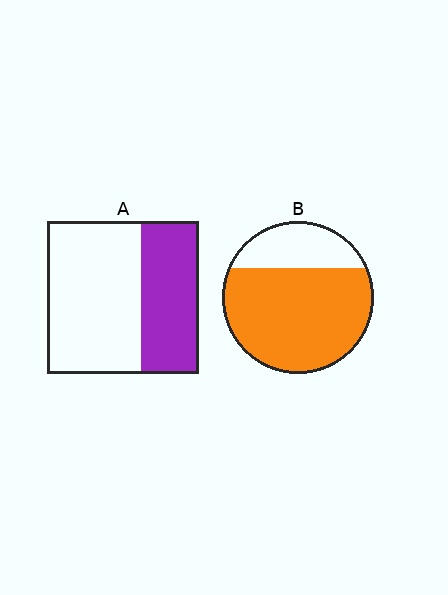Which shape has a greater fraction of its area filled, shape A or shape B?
Shape B.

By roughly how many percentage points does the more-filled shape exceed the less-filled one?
By roughly 35 percentage points (B over A).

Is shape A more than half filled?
No.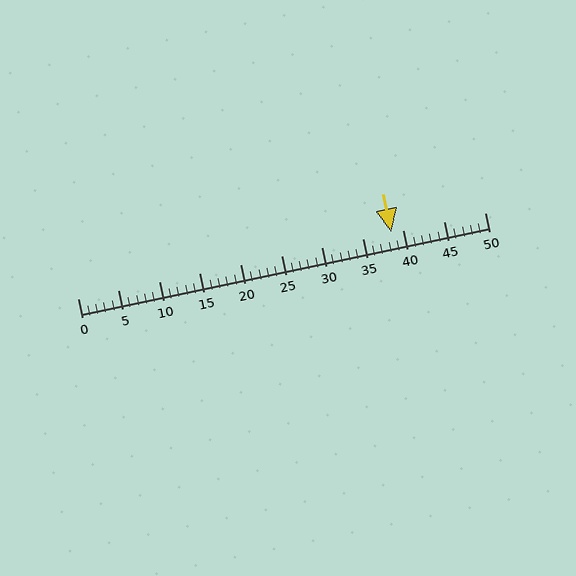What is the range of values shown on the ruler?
The ruler shows values from 0 to 50.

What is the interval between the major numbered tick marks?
The major tick marks are spaced 5 units apart.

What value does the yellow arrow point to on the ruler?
The yellow arrow points to approximately 38.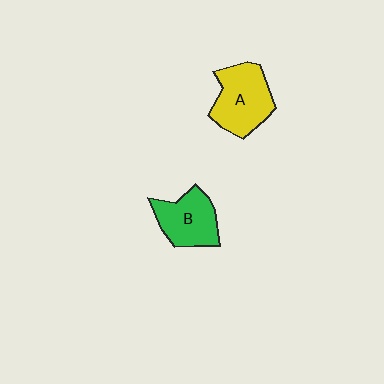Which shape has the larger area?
Shape A (yellow).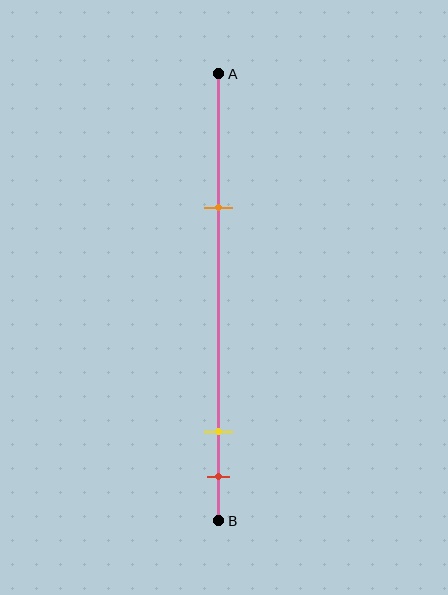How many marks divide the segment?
There are 3 marks dividing the segment.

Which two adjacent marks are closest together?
The yellow and red marks are the closest adjacent pair.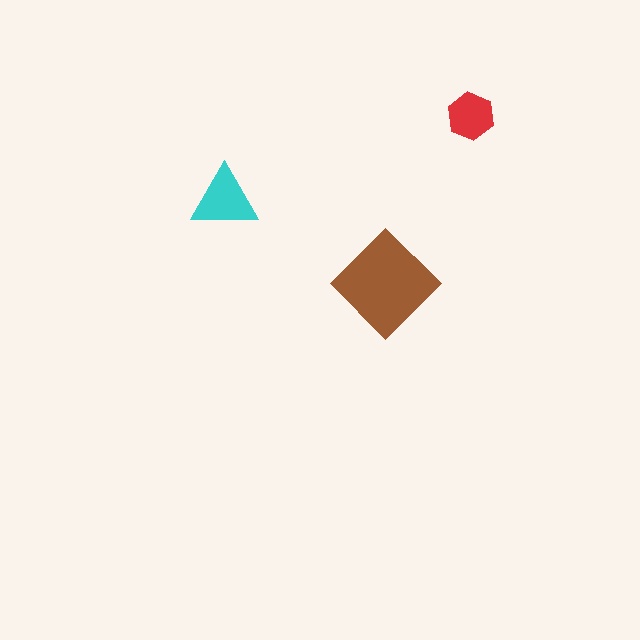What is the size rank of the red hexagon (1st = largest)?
3rd.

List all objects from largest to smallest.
The brown diamond, the cyan triangle, the red hexagon.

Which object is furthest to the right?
The red hexagon is rightmost.